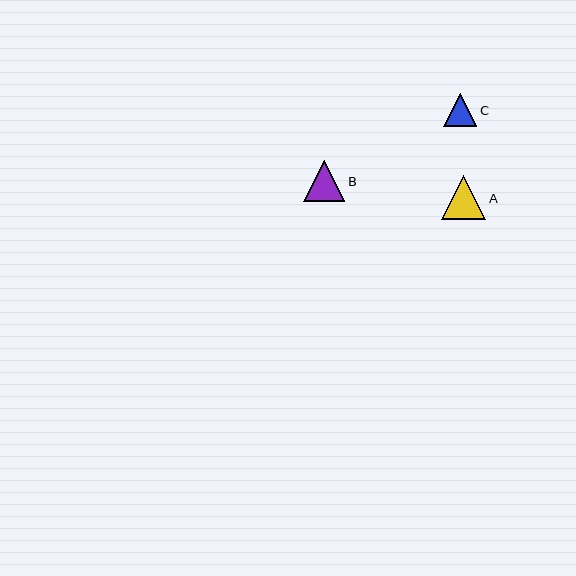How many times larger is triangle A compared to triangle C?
Triangle A is approximately 1.3 times the size of triangle C.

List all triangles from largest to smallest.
From largest to smallest: A, B, C.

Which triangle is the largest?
Triangle A is the largest with a size of approximately 44 pixels.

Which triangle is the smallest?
Triangle C is the smallest with a size of approximately 33 pixels.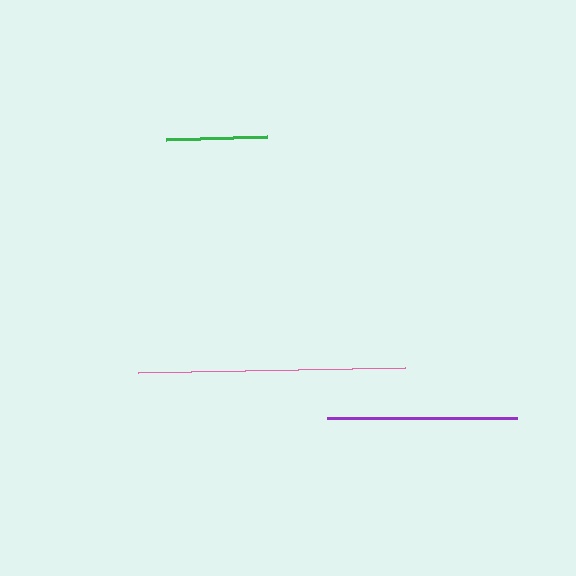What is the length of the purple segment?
The purple segment is approximately 189 pixels long.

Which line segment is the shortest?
The green line is the shortest at approximately 101 pixels.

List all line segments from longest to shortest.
From longest to shortest: pink, purple, green.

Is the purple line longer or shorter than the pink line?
The pink line is longer than the purple line.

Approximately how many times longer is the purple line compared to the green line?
The purple line is approximately 1.9 times the length of the green line.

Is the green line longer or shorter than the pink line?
The pink line is longer than the green line.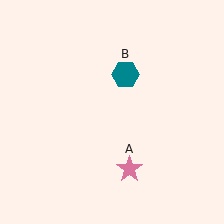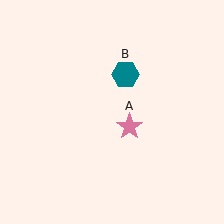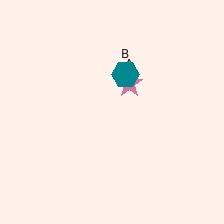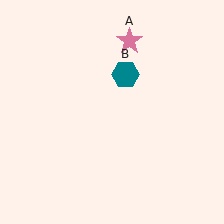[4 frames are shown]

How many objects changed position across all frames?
1 object changed position: pink star (object A).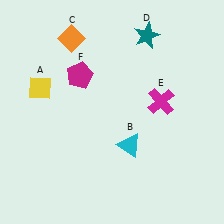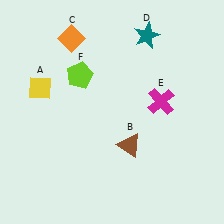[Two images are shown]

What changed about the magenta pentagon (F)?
In Image 1, F is magenta. In Image 2, it changed to lime.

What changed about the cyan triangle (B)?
In Image 1, B is cyan. In Image 2, it changed to brown.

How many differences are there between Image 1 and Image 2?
There are 2 differences between the two images.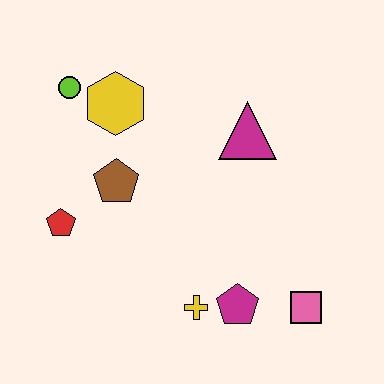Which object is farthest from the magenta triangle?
The red pentagon is farthest from the magenta triangle.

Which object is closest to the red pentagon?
The brown pentagon is closest to the red pentagon.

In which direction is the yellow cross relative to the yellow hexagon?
The yellow cross is below the yellow hexagon.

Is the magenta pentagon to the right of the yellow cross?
Yes